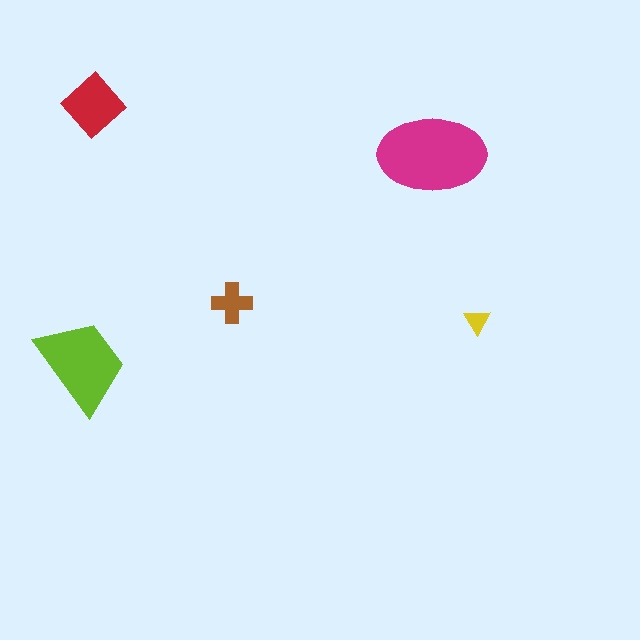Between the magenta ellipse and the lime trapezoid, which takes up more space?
The magenta ellipse.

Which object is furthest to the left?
The lime trapezoid is leftmost.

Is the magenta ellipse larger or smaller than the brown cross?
Larger.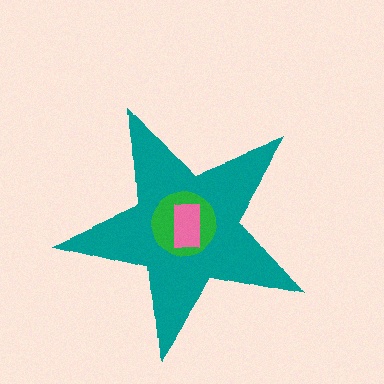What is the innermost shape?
The pink rectangle.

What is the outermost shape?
The teal star.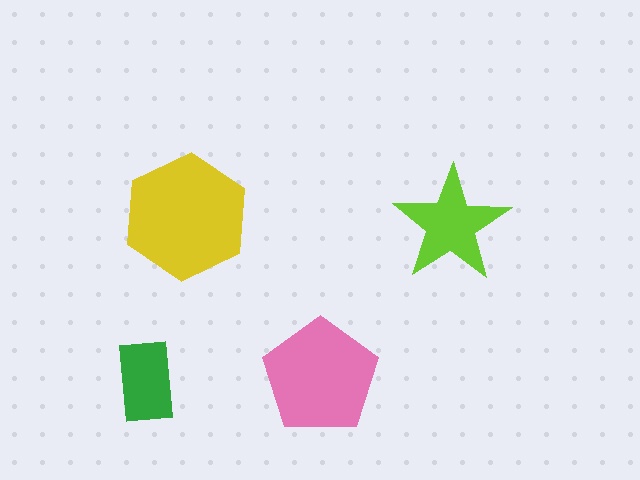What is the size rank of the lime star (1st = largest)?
3rd.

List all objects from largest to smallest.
The yellow hexagon, the pink pentagon, the lime star, the green rectangle.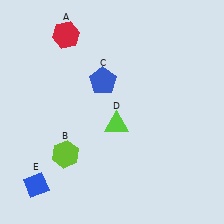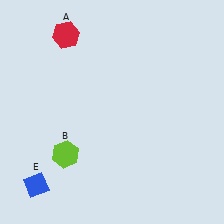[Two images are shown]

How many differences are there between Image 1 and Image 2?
There are 2 differences between the two images.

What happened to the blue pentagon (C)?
The blue pentagon (C) was removed in Image 2. It was in the top-left area of Image 1.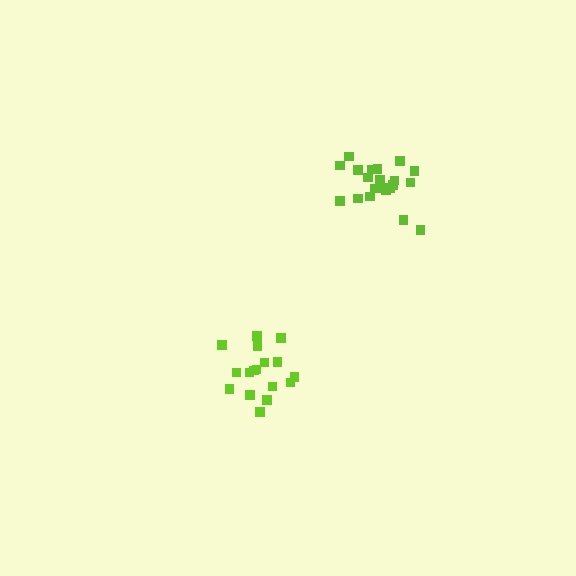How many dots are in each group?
Group 1: 21 dots, Group 2: 17 dots (38 total).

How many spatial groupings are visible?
There are 2 spatial groupings.